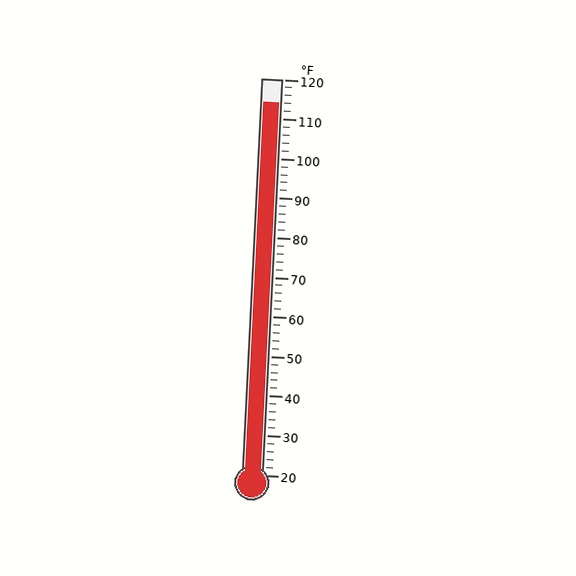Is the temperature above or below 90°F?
The temperature is above 90°F.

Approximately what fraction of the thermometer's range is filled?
The thermometer is filled to approximately 95% of its range.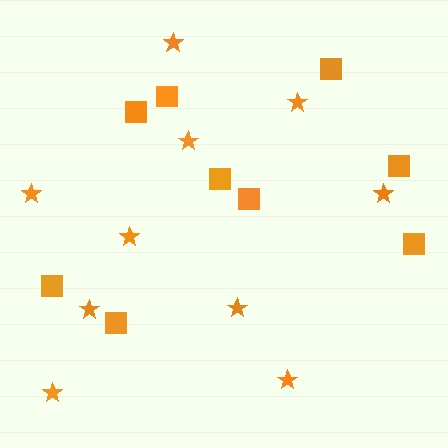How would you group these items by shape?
There are 2 groups: one group of squares (9) and one group of stars (10).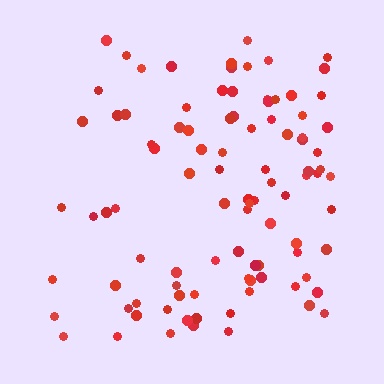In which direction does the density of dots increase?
From left to right, with the right side densest.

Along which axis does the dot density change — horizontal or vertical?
Horizontal.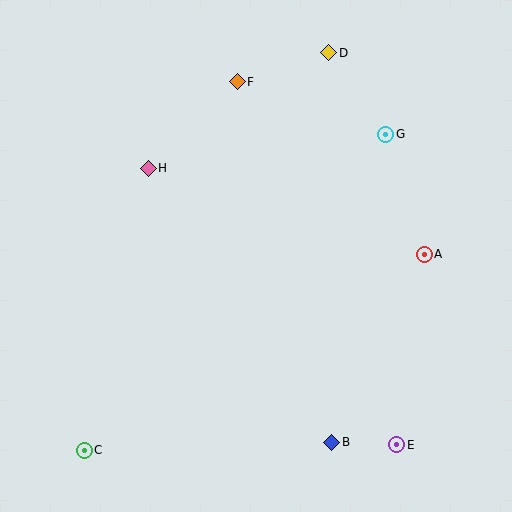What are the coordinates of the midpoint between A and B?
The midpoint between A and B is at (378, 348).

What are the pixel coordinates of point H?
Point H is at (148, 168).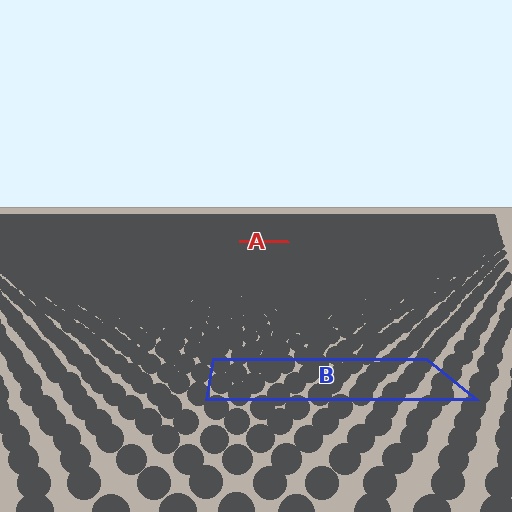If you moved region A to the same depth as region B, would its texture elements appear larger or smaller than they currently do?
They would appear larger. At a closer depth, the same texture elements are projected at a bigger on-screen size.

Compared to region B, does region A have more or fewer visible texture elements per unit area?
Region A has more texture elements per unit area — they are packed more densely because it is farther away.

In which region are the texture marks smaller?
The texture marks are smaller in region A, because it is farther away.